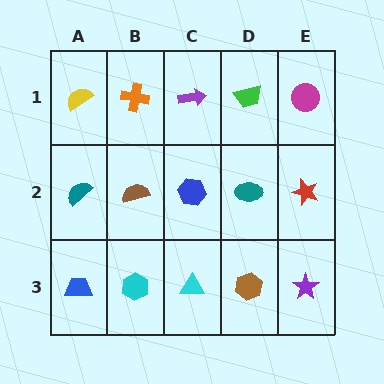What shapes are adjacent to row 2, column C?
A purple arrow (row 1, column C), a cyan triangle (row 3, column C), a brown semicircle (row 2, column B), a teal ellipse (row 2, column D).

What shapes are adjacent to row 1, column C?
A blue hexagon (row 2, column C), an orange cross (row 1, column B), a green trapezoid (row 1, column D).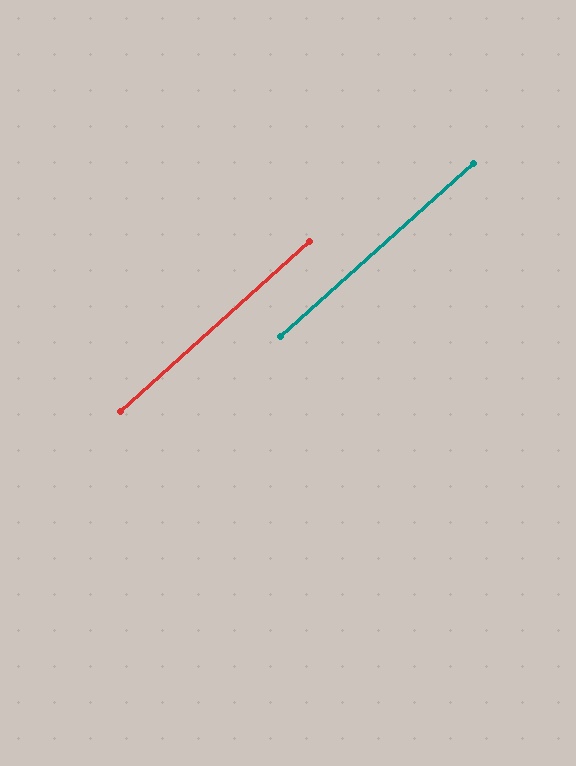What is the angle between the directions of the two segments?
Approximately 0 degrees.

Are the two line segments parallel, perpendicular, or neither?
Parallel — their directions differ by only 0.1°.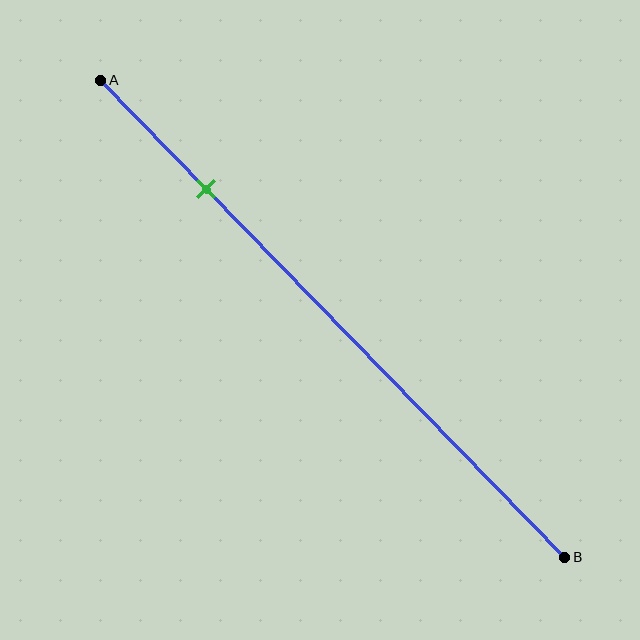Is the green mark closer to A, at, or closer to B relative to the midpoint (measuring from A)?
The green mark is closer to point A than the midpoint of segment AB.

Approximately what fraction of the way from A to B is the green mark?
The green mark is approximately 25% of the way from A to B.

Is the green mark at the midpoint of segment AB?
No, the mark is at about 25% from A, not at the 50% midpoint.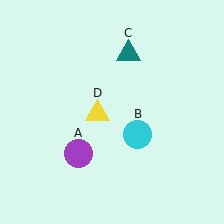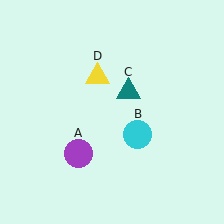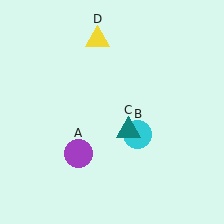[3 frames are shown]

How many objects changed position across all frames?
2 objects changed position: teal triangle (object C), yellow triangle (object D).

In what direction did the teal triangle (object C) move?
The teal triangle (object C) moved down.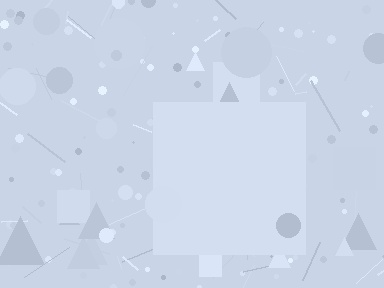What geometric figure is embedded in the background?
A square is embedded in the background.